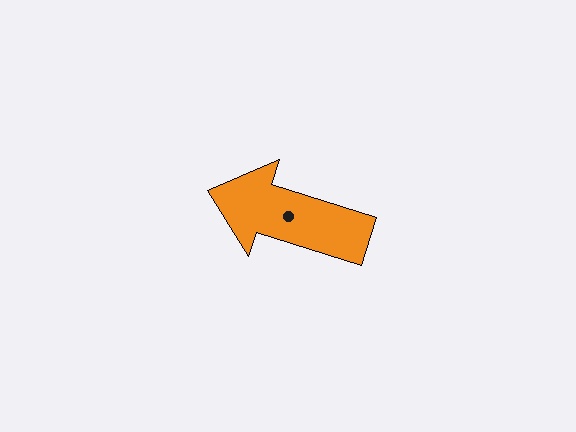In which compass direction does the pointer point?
West.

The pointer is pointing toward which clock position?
Roughly 10 o'clock.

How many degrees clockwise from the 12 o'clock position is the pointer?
Approximately 288 degrees.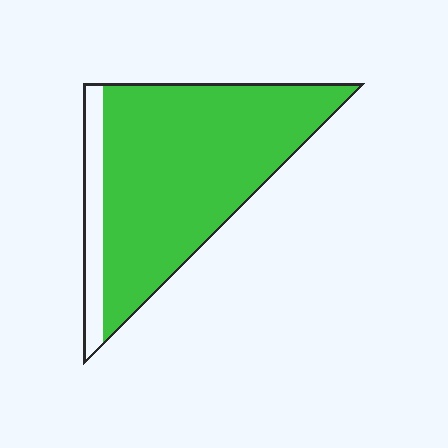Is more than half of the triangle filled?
Yes.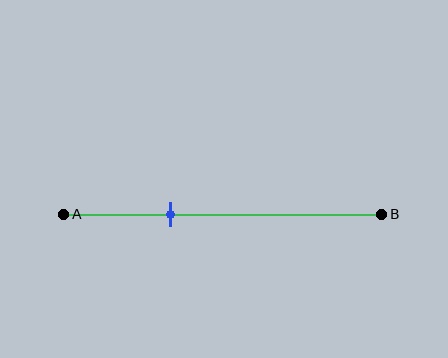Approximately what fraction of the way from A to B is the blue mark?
The blue mark is approximately 35% of the way from A to B.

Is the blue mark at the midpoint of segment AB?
No, the mark is at about 35% from A, not at the 50% midpoint.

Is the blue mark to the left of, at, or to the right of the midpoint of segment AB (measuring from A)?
The blue mark is to the left of the midpoint of segment AB.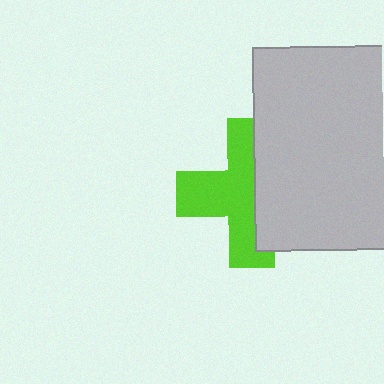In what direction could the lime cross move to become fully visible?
The lime cross could move left. That would shift it out from behind the light gray rectangle entirely.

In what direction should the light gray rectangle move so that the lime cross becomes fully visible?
The light gray rectangle should move right. That is the shortest direction to clear the overlap and leave the lime cross fully visible.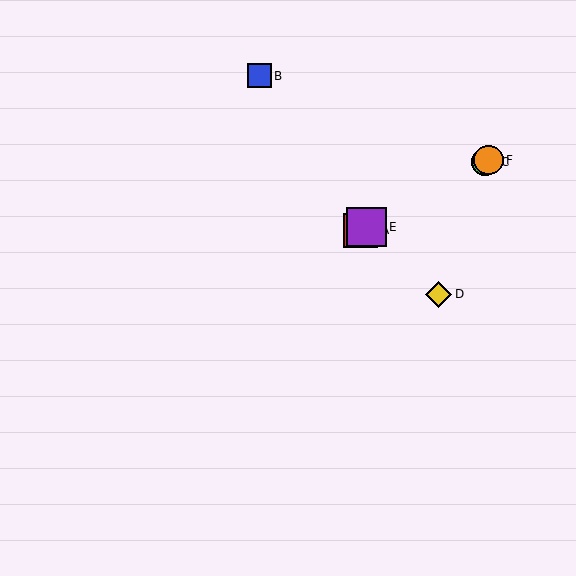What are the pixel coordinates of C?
Object C is at (485, 162).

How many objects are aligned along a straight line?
4 objects (A, C, E, F) are aligned along a straight line.